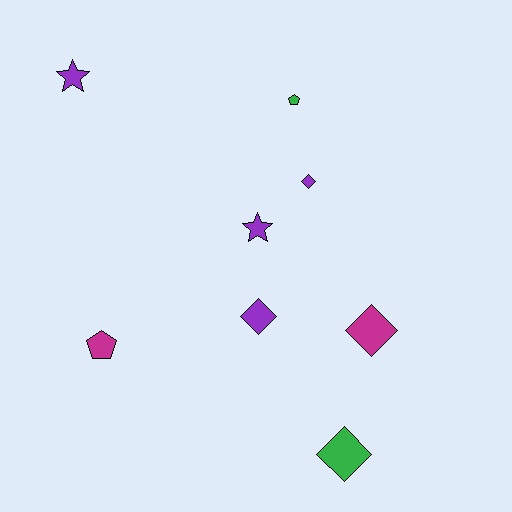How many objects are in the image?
There are 8 objects.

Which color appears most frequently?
Purple, with 4 objects.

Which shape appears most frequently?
Diamond, with 4 objects.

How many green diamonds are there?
There is 1 green diamond.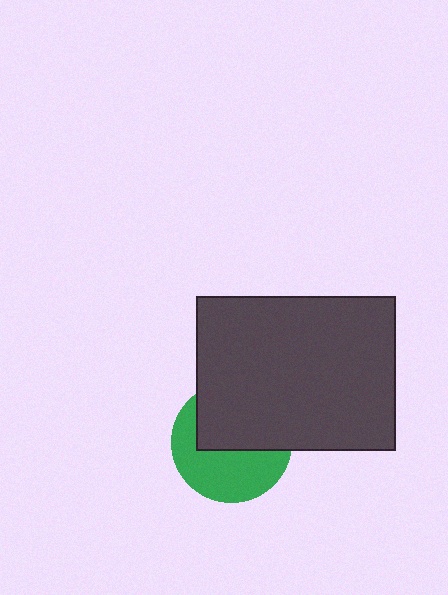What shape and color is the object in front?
The object in front is a dark gray rectangle.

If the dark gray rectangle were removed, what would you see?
You would see the complete green circle.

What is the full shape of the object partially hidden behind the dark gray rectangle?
The partially hidden object is a green circle.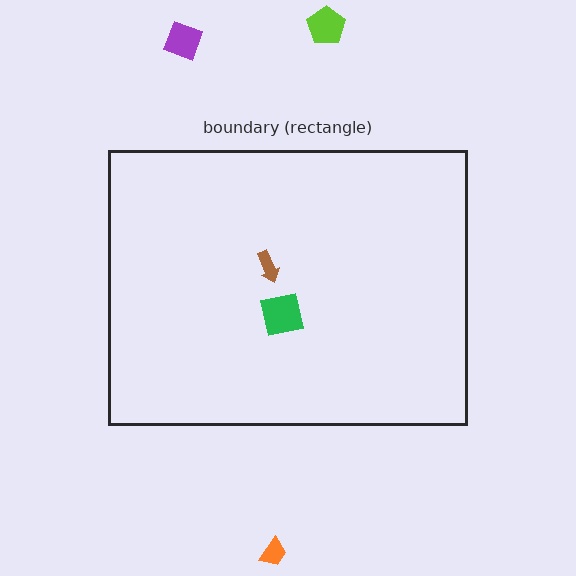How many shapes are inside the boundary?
2 inside, 3 outside.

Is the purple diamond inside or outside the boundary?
Outside.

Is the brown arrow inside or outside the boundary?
Inside.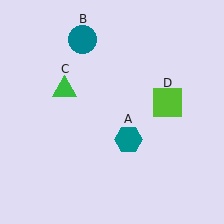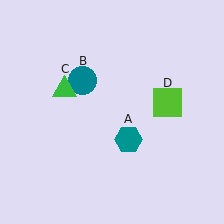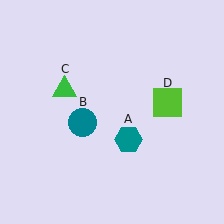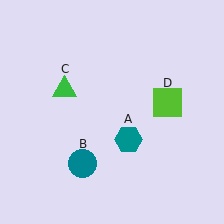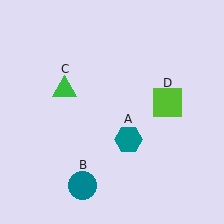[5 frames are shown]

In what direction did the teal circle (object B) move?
The teal circle (object B) moved down.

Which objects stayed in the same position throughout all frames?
Teal hexagon (object A) and green triangle (object C) and lime square (object D) remained stationary.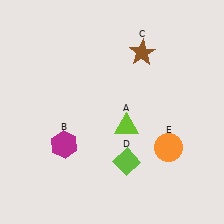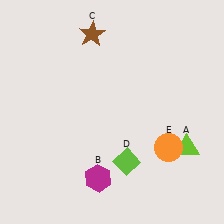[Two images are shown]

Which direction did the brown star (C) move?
The brown star (C) moved left.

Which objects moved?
The objects that moved are: the lime triangle (A), the magenta hexagon (B), the brown star (C).